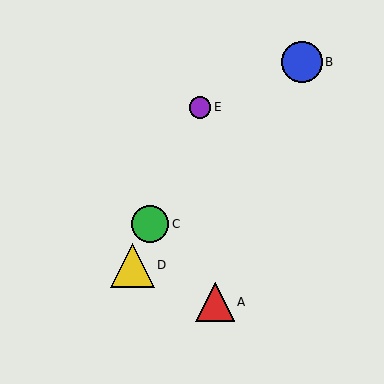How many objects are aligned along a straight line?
3 objects (C, D, E) are aligned along a straight line.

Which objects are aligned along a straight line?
Objects C, D, E are aligned along a straight line.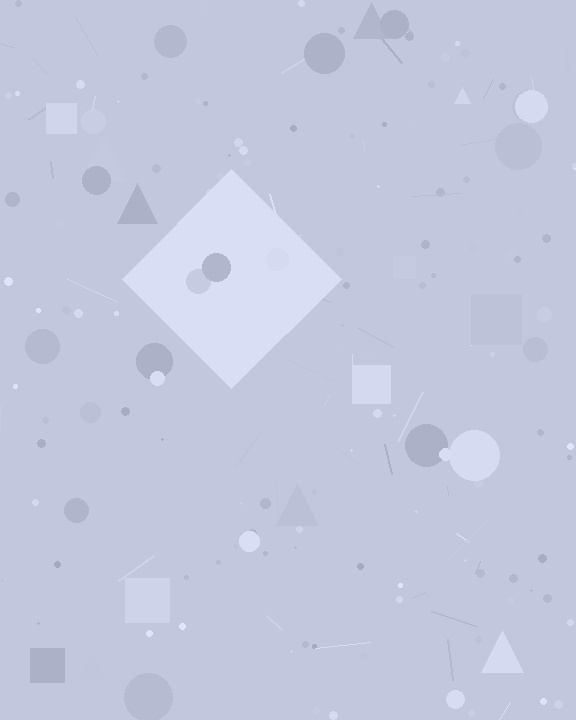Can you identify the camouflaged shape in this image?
The camouflaged shape is a diamond.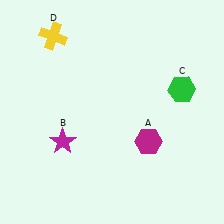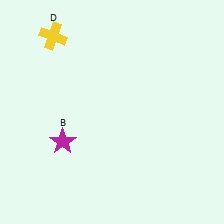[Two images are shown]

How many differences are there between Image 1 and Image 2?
There are 2 differences between the two images.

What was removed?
The magenta hexagon (A), the green hexagon (C) were removed in Image 2.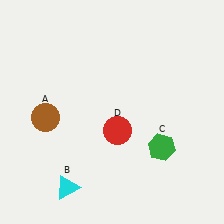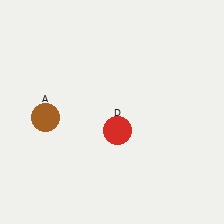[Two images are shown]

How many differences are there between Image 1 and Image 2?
There are 2 differences between the two images.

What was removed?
The green hexagon (C), the cyan triangle (B) were removed in Image 2.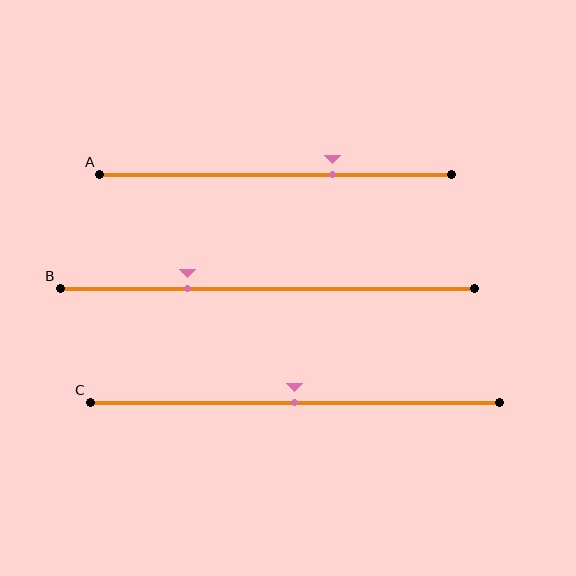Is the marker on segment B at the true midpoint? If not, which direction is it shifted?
No, the marker on segment B is shifted to the left by about 19% of the segment length.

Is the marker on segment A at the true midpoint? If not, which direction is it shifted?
No, the marker on segment A is shifted to the right by about 16% of the segment length.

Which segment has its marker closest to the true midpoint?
Segment C has its marker closest to the true midpoint.